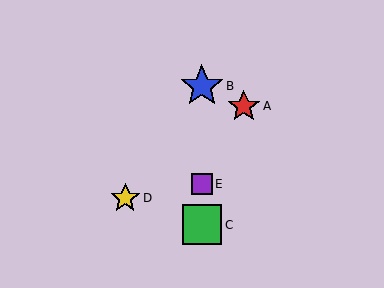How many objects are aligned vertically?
3 objects (B, C, E) are aligned vertically.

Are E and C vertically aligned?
Yes, both are at x≈202.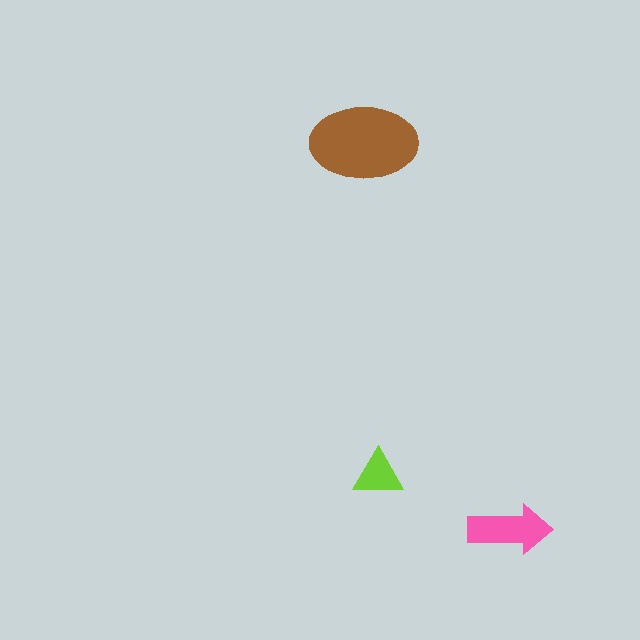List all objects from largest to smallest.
The brown ellipse, the pink arrow, the lime triangle.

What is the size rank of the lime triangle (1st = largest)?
3rd.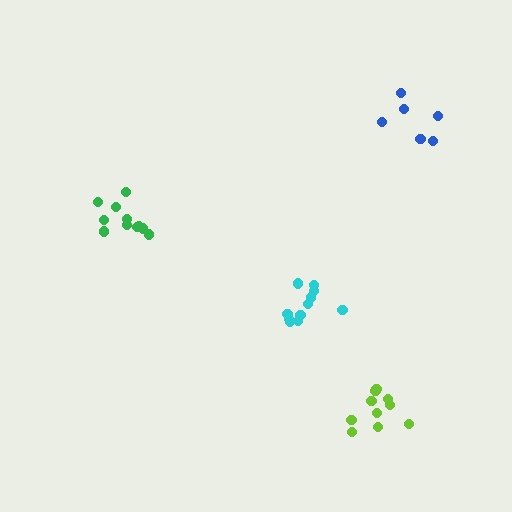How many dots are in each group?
Group 1: 11 dots, Group 2: 11 dots, Group 3: 6 dots, Group 4: 10 dots (38 total).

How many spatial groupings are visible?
There are 4 spatial groupings.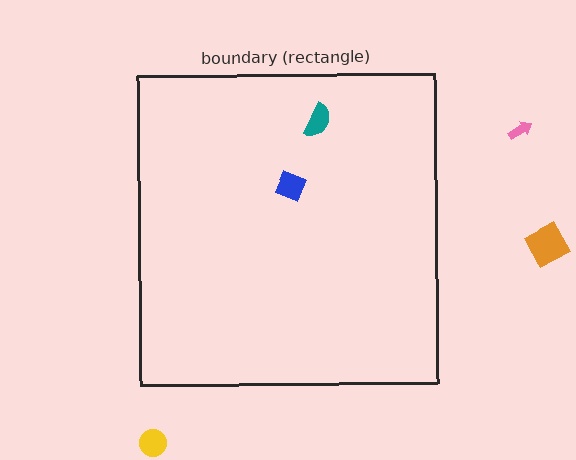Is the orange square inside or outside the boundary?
Outside.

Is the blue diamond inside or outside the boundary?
Inside.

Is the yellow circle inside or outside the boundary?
Outside.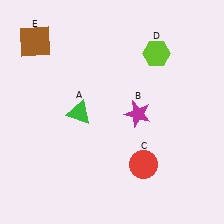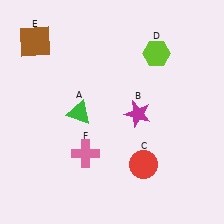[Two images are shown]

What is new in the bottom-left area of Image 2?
A pink cross (F) was added in the bottom-left area of Image 2.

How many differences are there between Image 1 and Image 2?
There is 1 difference between the two images.